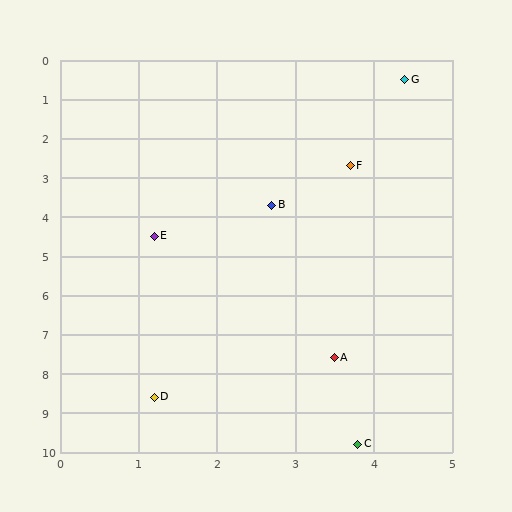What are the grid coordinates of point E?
Point E is at approximately (1.2, 4.5).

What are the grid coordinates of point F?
Point F is at approximately (3.7, 2.7).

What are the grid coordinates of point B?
Point B is at approximately (2.7, 3.7).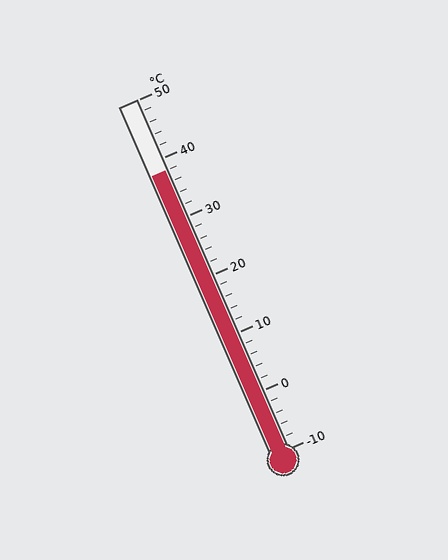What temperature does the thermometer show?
The thermometer shows approximately 38°C.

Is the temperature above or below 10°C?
The temperature is above 10°C.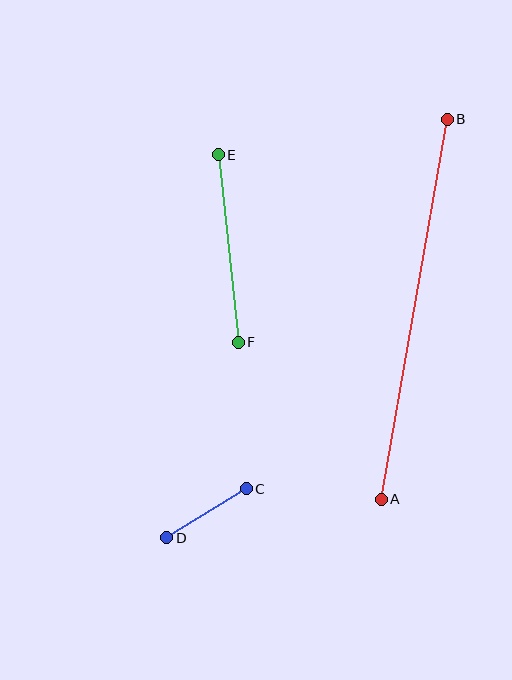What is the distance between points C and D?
The distance is approximately 94 pixels.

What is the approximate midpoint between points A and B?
The midpoint is at approximately (414, 309) pixels.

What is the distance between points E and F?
The distance is approximately 188 pixels.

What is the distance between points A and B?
The distance is approximately 386 pixels.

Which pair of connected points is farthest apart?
Points A and B are farthest apart.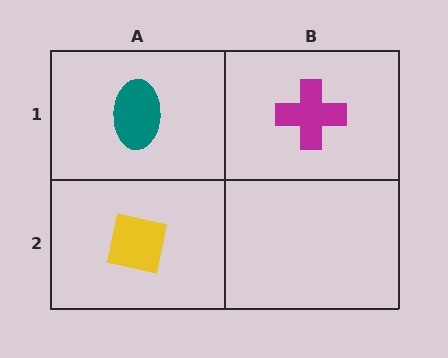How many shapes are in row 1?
2 shapes.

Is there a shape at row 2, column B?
No, that cell is empty.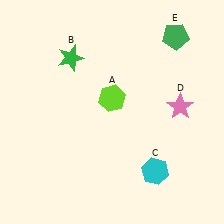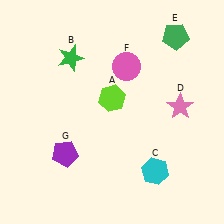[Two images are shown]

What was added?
A pink circle (F), a purple pentagon (G) were added in Image 2.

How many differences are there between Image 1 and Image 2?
There are 2 differences between the two images.